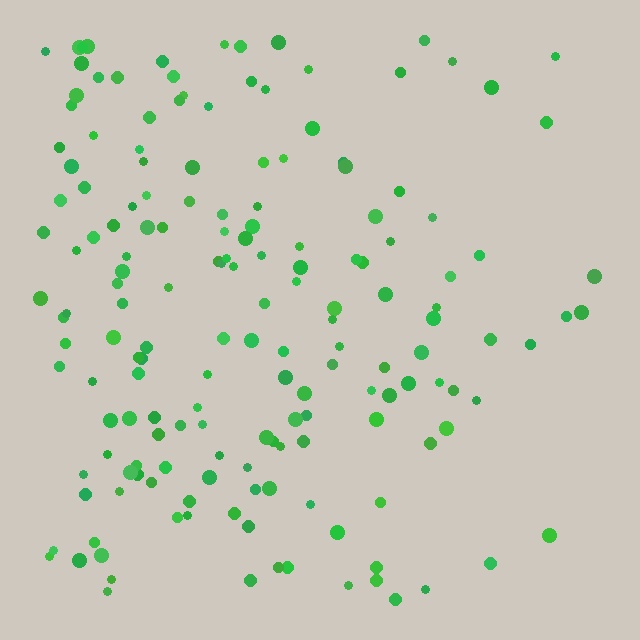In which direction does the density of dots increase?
From right to left, with the left side densest.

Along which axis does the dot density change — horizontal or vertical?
Horizontal.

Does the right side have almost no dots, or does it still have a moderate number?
Still a moderate number, just noticeably fewer than the left.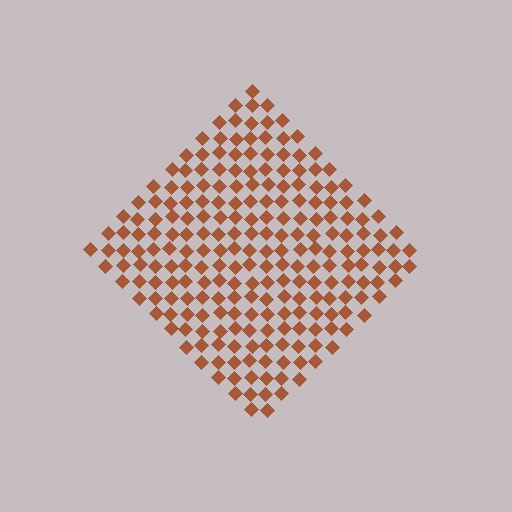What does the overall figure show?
The overall figure shows a diamond.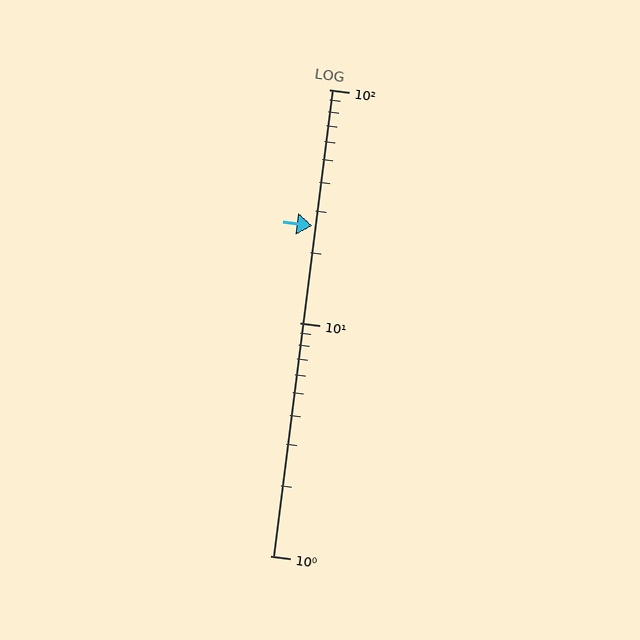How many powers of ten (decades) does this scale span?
The scale spans 2 decades, from 1 to 100.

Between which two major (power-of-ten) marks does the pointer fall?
The pointer is between 10 and 100.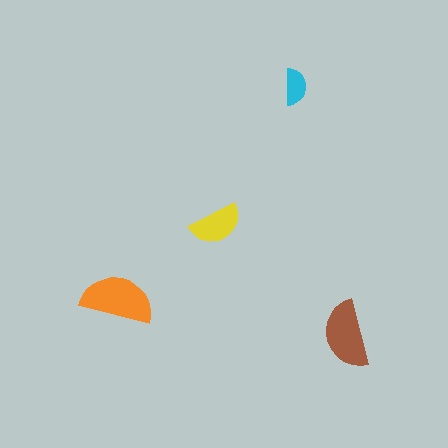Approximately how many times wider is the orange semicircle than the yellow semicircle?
About 1.5 times wider.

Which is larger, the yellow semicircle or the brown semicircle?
The brown one.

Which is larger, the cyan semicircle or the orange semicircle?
The orange one.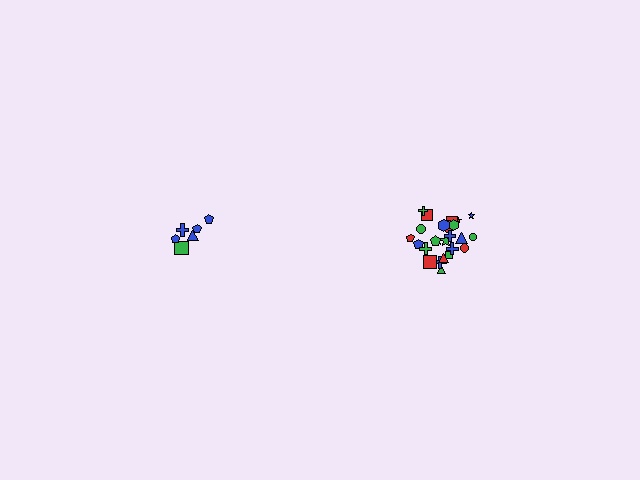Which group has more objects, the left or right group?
The right group.